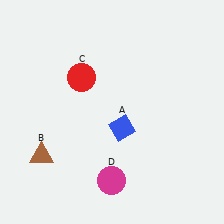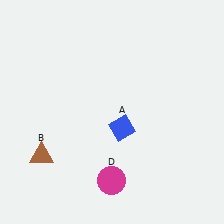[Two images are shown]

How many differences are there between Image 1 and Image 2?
There is 1 difference between the two images.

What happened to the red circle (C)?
The red circle (C) was removed in Image 2. It was in the top-left area of Image 1.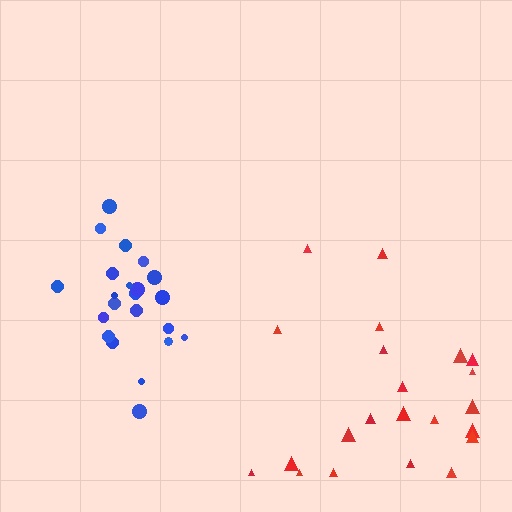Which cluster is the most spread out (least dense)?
Red.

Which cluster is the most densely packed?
Blue.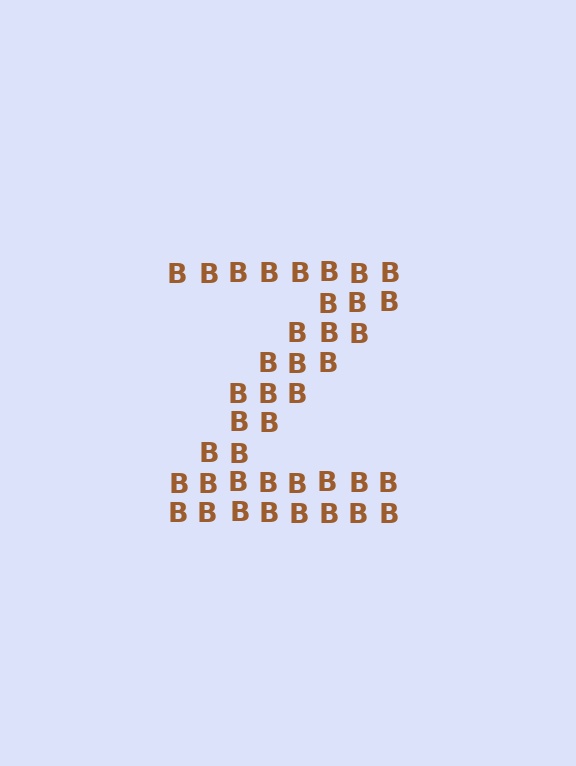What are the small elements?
The small elements are letter B's.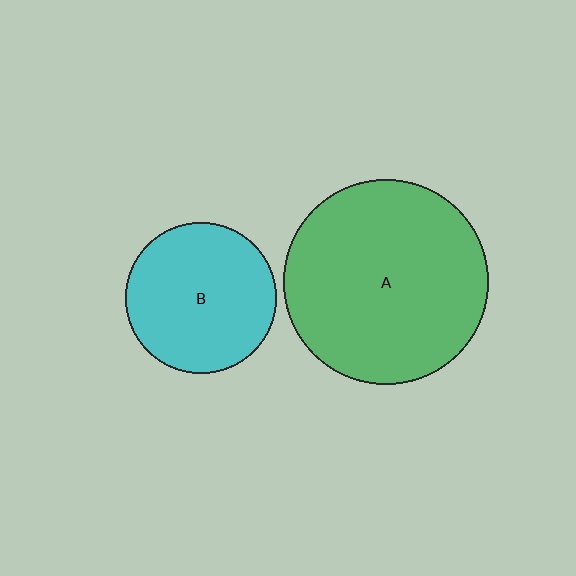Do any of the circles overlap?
No, none of the circles overlap.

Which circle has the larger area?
Circle A (green).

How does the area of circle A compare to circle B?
Approximately 1.8 times.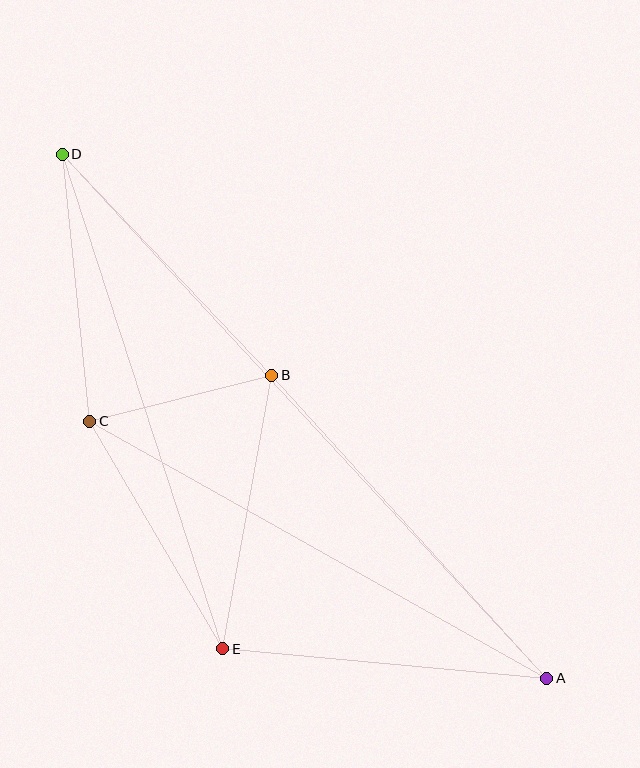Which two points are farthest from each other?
Points A and D are farthest from each other.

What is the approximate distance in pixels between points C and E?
The distance between C and E is approximately 263 pixels.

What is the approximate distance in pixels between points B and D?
The distance between B and D is approximately 305 pixels.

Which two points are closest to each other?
Points B and C are closest to each other.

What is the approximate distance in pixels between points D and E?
The distance between D and E is approximately 520 pixels.